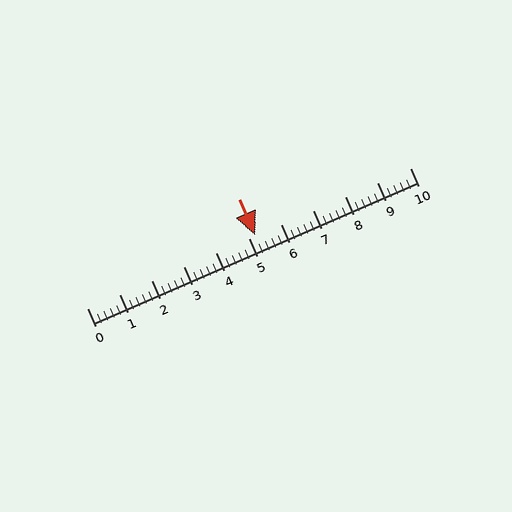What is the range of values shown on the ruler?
The ruler shows values from 0 to 10.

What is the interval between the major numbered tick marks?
The major tick marks are spaced 1 units apart.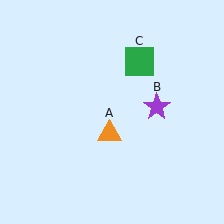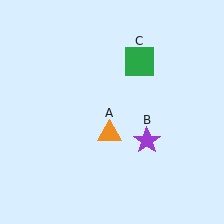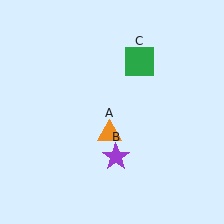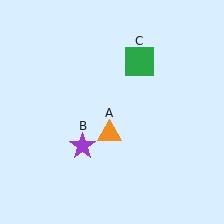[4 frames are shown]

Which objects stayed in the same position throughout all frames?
Orange triangle (object A) and green square (object C) remained stationary.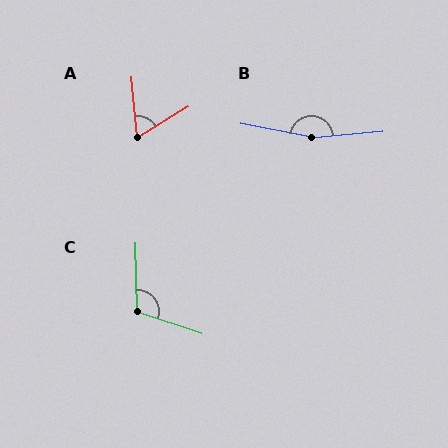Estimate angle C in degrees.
Approximately 110 degrees.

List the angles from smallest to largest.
A (64°), C (110°), B (164°).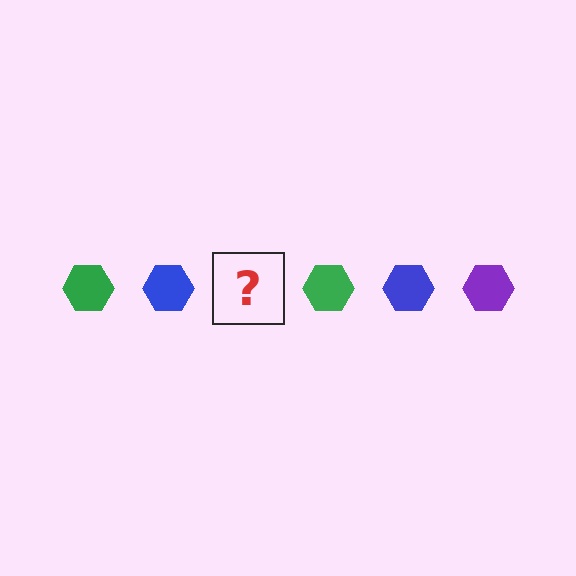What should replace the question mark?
The question mark should be replaced with a purple hexagon.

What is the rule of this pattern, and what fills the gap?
The rule is that the pattern cycles through green, blue, purple hexagons. The gap should be filled with a purple hexagon.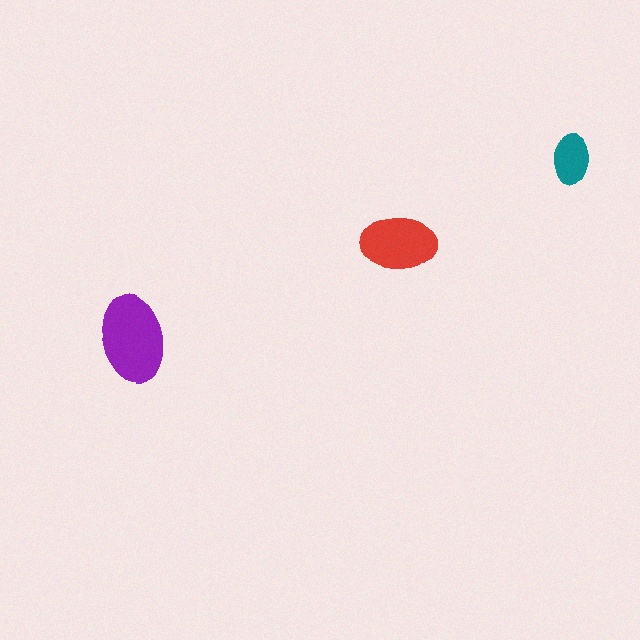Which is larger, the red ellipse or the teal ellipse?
The red one.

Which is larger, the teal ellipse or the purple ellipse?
The purple one.